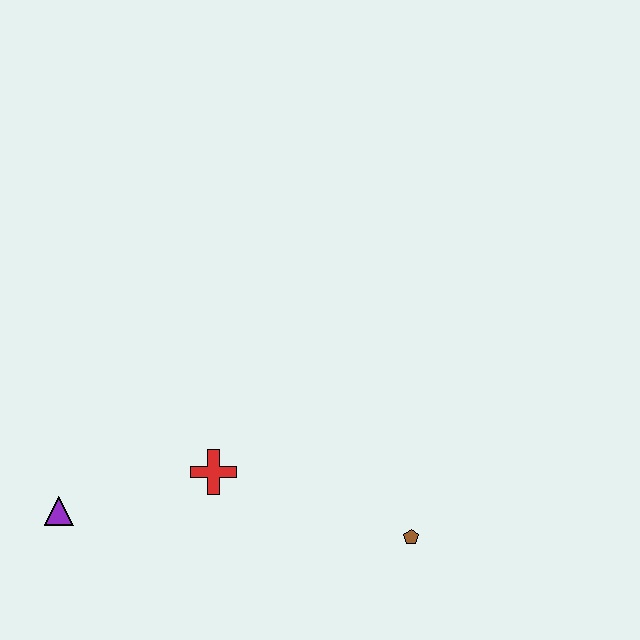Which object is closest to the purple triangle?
The red cross is closest to the purple triangle.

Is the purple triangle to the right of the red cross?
No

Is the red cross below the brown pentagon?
No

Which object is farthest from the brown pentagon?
The purple triangle is farthest from the brown pentagon.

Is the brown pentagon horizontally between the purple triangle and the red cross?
No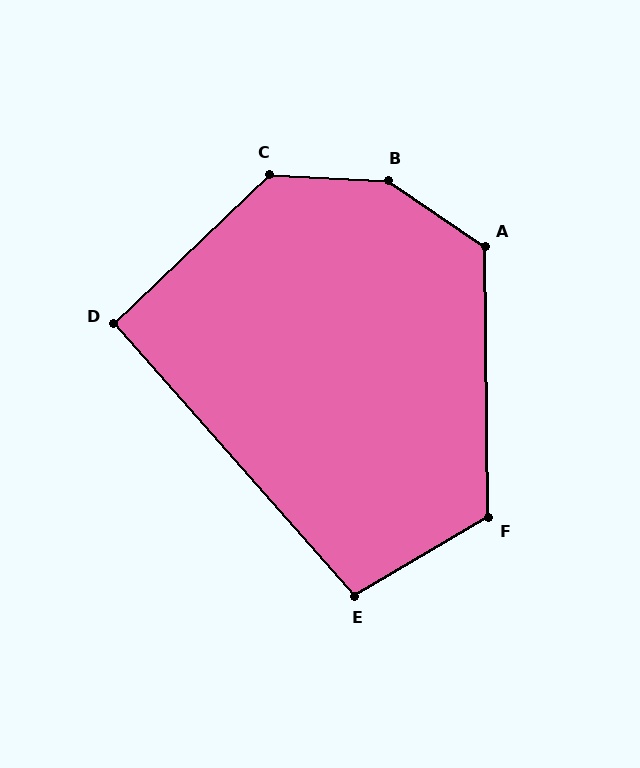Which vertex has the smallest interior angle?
D, at approximately 92 degrees.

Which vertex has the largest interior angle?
B, at approximately 148 degrees.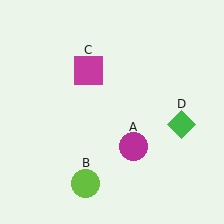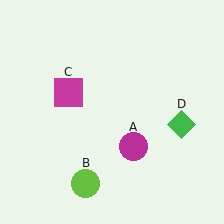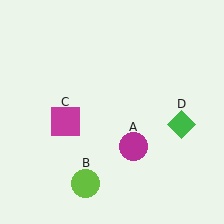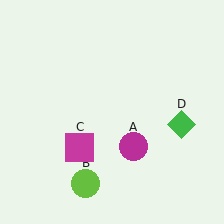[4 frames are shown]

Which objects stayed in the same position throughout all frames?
Magenta circle (object A) and lime circle (object B) and green diamond (object D) remained stationary.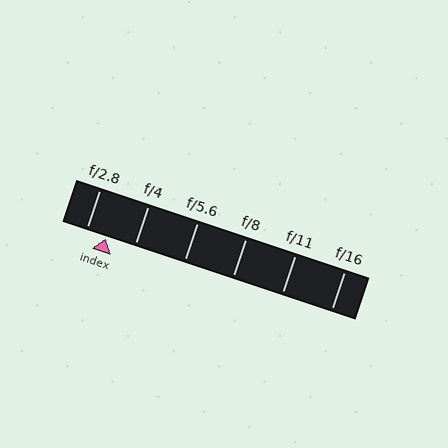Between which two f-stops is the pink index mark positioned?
The index mark is between f/2.8 and f/4.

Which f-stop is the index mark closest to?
The index mark is closest to f/2.8.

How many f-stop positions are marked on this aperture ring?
There are 6 f-stop positions marked.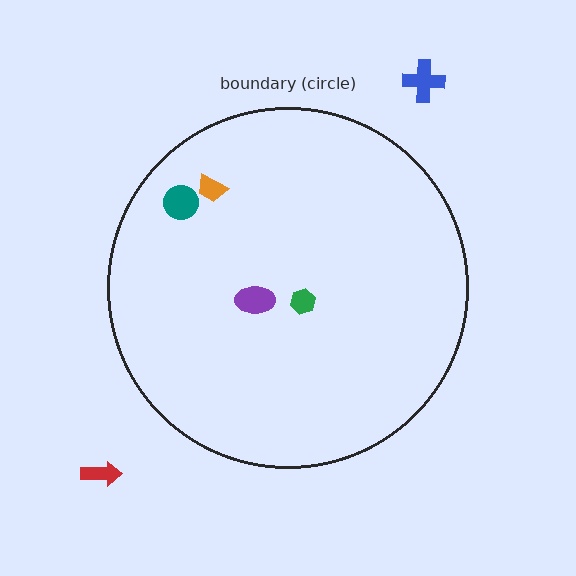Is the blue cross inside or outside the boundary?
Outside.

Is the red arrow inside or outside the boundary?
Outside.